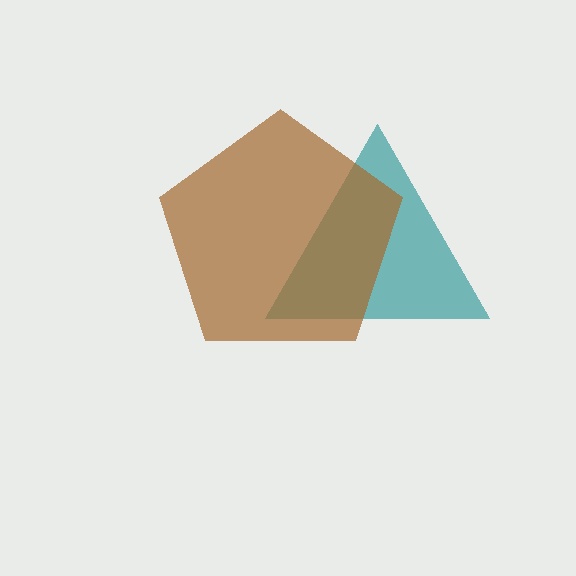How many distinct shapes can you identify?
There are 2 distinct shapes: a teal triangle, a brown pentagon.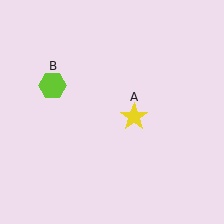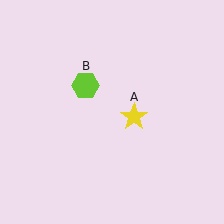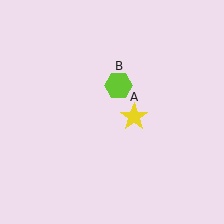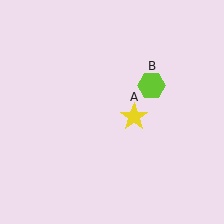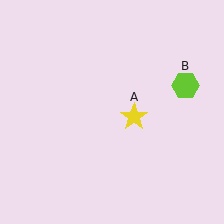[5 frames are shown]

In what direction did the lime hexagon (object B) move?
The lime hexagon (object B) moved right.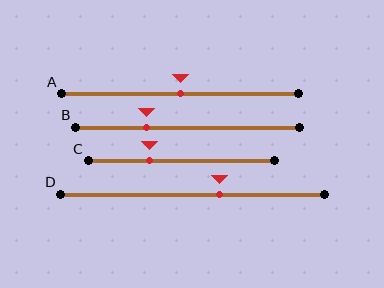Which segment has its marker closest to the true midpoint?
Segment A has its marker closest to the true midpoint.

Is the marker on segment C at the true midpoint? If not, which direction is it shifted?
No, the marker on segment C is shifted to the left by about 17% of the segment length.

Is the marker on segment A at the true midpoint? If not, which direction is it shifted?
Yes, the marker on segment A is at the true midpoint.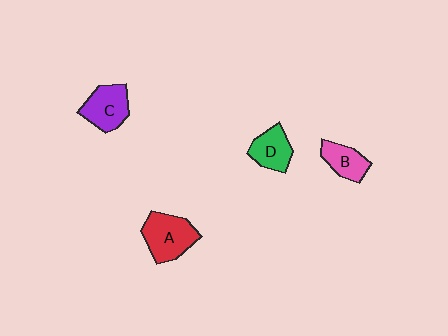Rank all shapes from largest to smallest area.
From largest to smallest: A (red), C (purple), D (green), B (pink).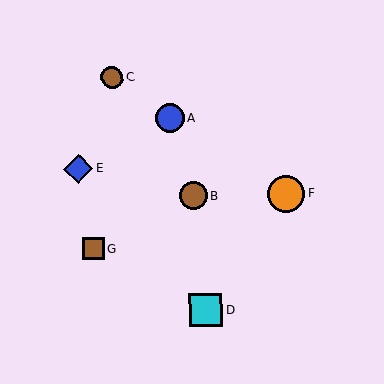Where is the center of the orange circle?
The center of the orange circle is at (286, 194).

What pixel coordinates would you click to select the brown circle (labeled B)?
Click at (194, 196) to select the brown circle B.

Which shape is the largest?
The orange circle (labeled F) is the largest.